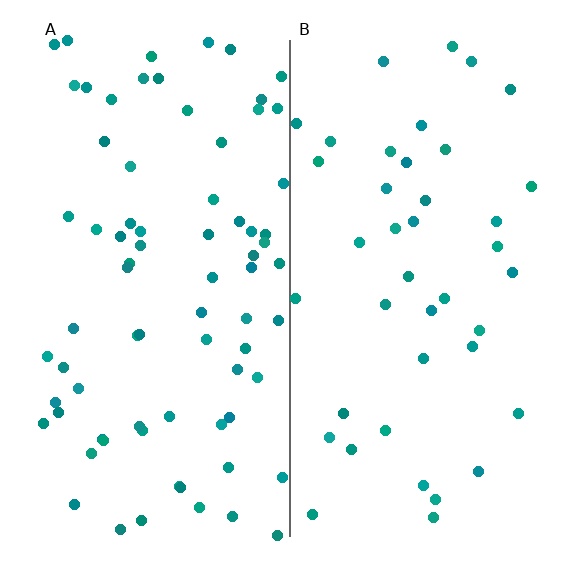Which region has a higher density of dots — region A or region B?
A (the left).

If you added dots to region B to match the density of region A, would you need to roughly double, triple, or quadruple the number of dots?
Approximately double.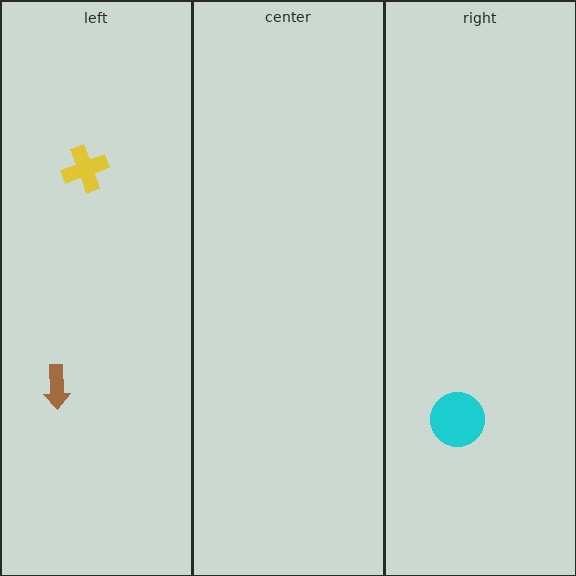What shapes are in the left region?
The yellow cross, the brown arrow.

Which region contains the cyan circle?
The right region.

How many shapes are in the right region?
1.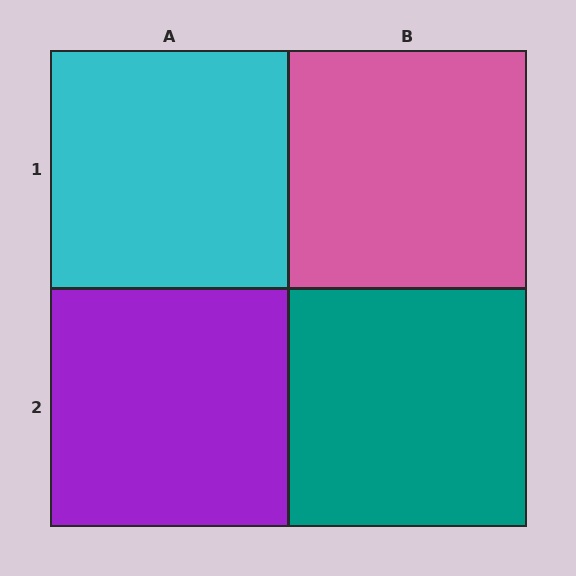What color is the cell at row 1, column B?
Pink.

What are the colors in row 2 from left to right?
Purple, teal.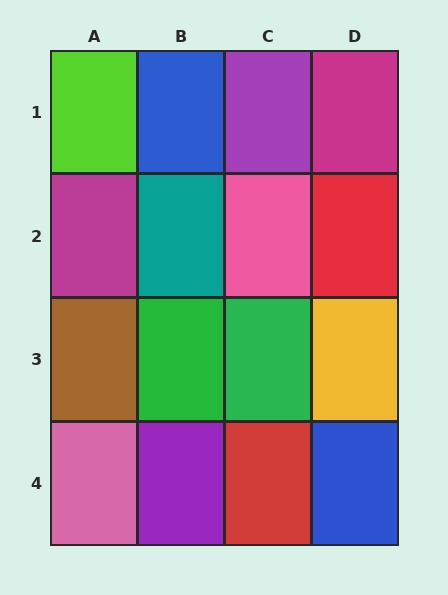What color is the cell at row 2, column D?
Red.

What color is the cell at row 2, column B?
Teal.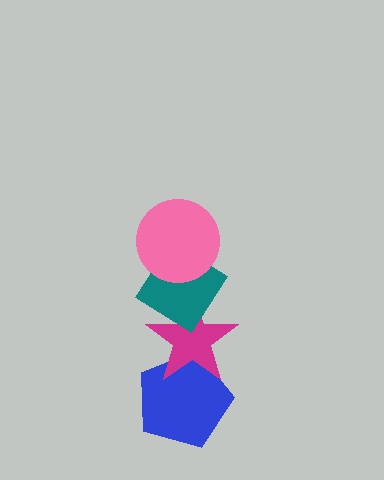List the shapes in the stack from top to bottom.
From top to bottom: the pink circle, the teal diamond, the magenta star, the blue pentagon.